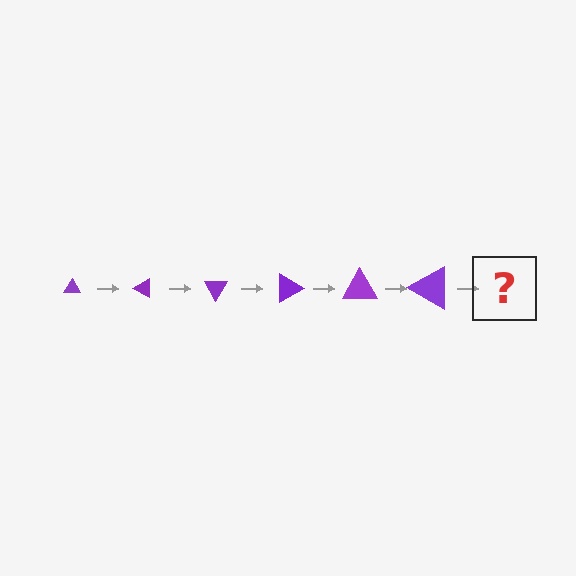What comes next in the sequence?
The next element should be a triangle, larger than the previous one and rotated 180 degrees from the start.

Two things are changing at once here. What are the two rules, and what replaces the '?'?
The two rules are that the triangle grows larger each step and it rotates 30 degrees each step. The '?' should be a triangle, larger than the previous one and rotated 180 degrees from the start.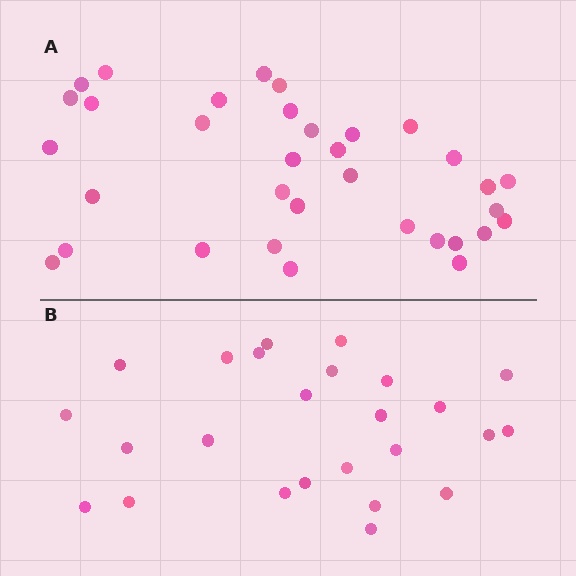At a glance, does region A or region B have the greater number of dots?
Region A (the top region) has more dots.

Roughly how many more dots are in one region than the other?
Region A has roughly 8 or so more dots than region B.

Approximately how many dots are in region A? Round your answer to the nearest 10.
About 30 dots. (The exact count is 34, which rounds to 30.)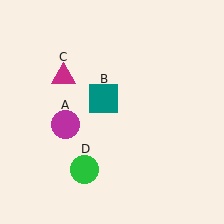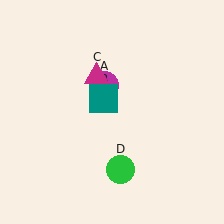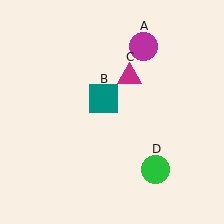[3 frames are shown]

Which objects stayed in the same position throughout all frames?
Teal square (object B) remained stationary.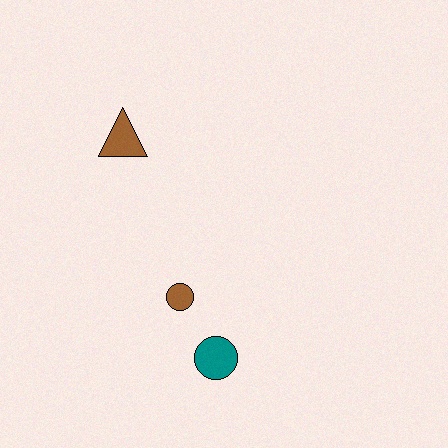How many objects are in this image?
There are 3 objects.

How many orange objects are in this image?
There are no orange objects.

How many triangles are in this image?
There is 1 triangle.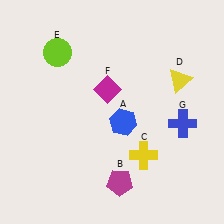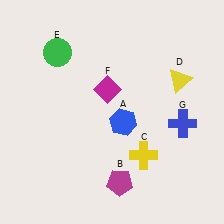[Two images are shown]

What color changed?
The circle (E) changed from lime in Image 1 to green in Image 2.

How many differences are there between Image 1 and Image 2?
There is 1 difference between the two images.